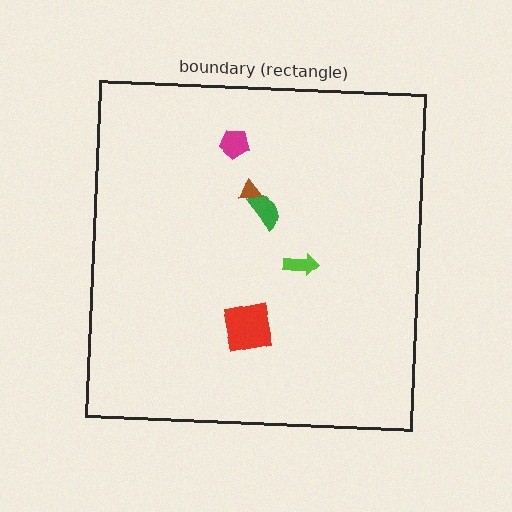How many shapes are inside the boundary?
5 inside, 0 outside.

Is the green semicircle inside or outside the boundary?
Inside.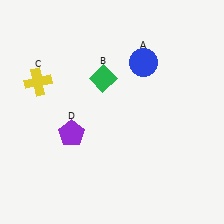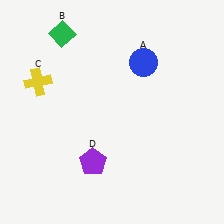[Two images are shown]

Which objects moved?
The objects that moved are: the green diamond (B), the purple pentagon (D).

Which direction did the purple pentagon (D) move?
The purple pentagon (D) moved down.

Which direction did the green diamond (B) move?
The green diamond (B) moved up.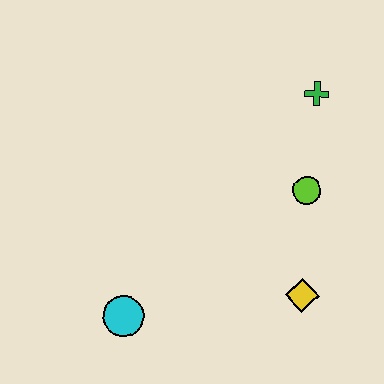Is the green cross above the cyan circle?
Yes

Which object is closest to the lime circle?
The green cross is closest to the lime circle.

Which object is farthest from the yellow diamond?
The green cross is farthest from the yellow diamond.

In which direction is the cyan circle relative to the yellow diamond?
The cyan circle is to the left of the yellow diamond.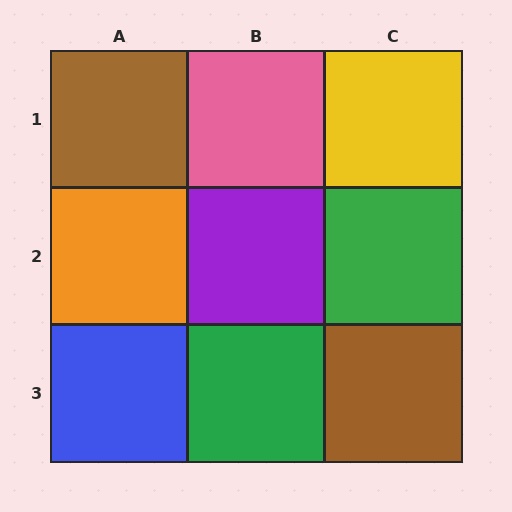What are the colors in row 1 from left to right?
Brown, pink, yellow.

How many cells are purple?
1 cell is purple.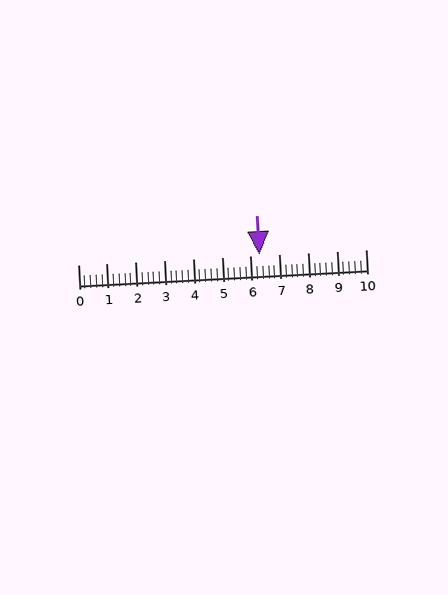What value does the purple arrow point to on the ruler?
The purple arrow points to approximately 6.3.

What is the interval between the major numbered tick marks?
The major tick marks are spaced 1 units apart.